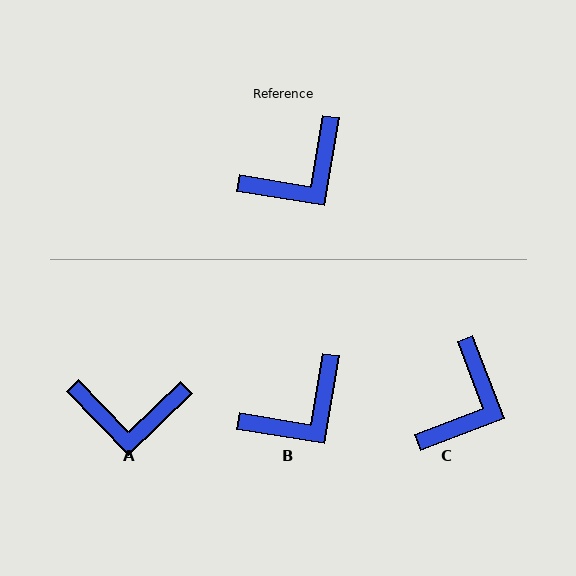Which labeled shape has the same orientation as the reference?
B.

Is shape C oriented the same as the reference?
No, it is off by about 30 degrees.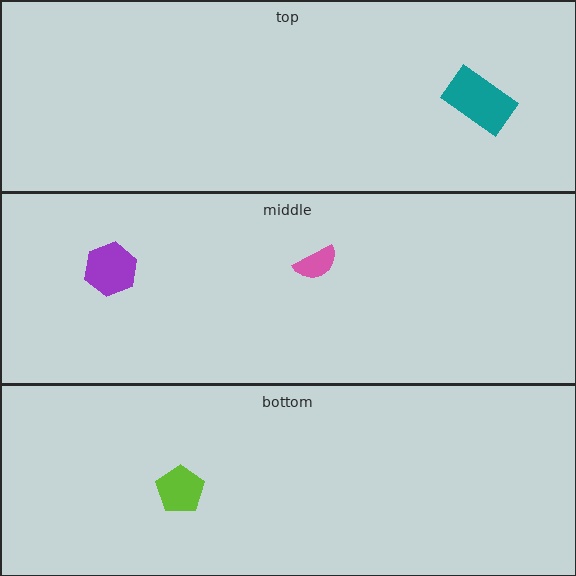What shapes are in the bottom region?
The lime pentagon.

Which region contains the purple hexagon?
The middle region.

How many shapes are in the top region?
1.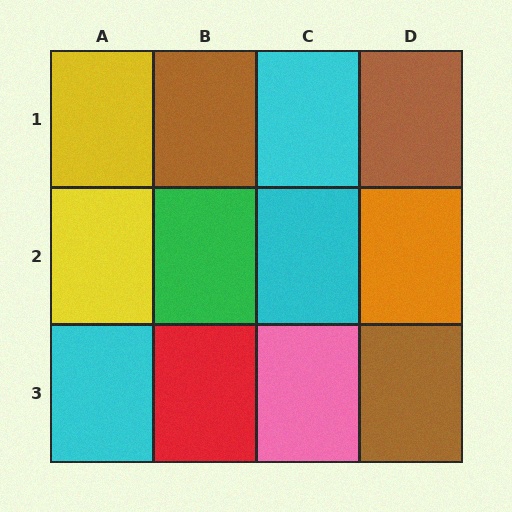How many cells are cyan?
3 cells are cyan.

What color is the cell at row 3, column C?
Pink.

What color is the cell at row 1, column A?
Yellow.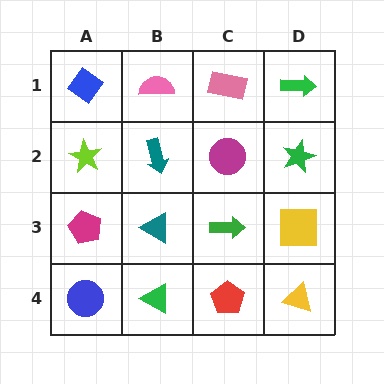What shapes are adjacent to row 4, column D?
A yellow square (row 3, column D), a red pentagon (row 4, column C).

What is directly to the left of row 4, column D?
A red pentagon.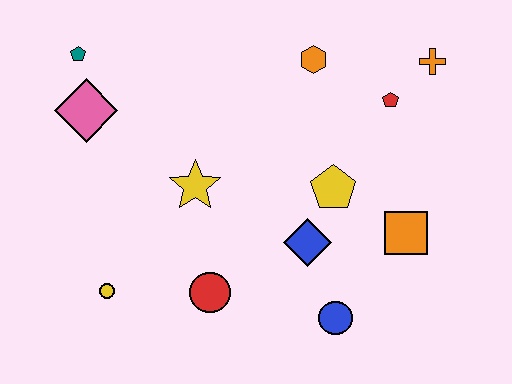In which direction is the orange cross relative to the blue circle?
The orange cross is above the blue circle.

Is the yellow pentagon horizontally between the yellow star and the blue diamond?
No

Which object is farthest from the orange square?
The teal pentagon is farthest from the orange square.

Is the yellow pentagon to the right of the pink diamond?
Yes